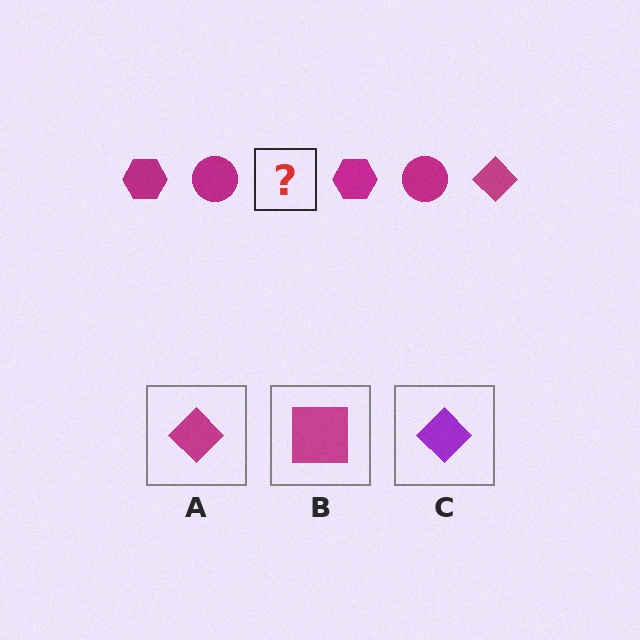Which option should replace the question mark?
Option A.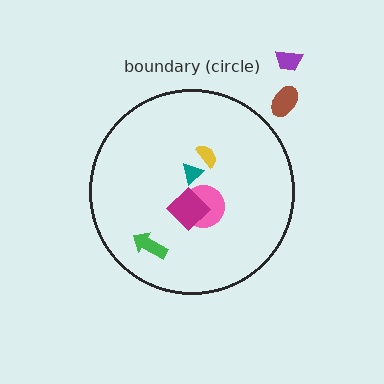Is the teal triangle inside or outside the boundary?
Inside.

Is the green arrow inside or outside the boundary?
Inside.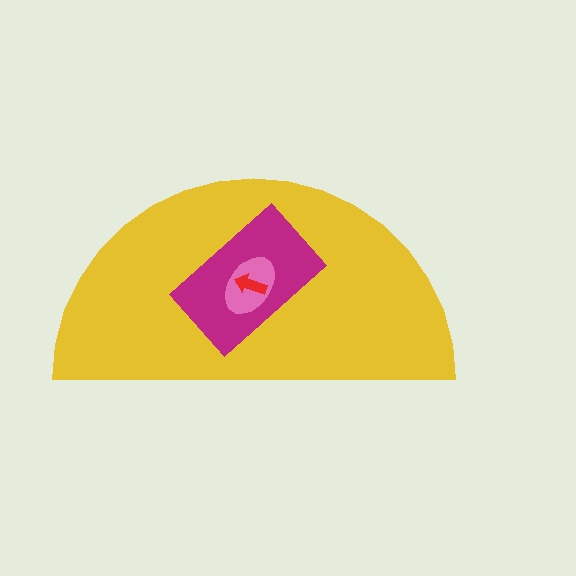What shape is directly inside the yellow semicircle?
The magenta rectangle.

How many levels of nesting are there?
4.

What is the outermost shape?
The yellow semicircle.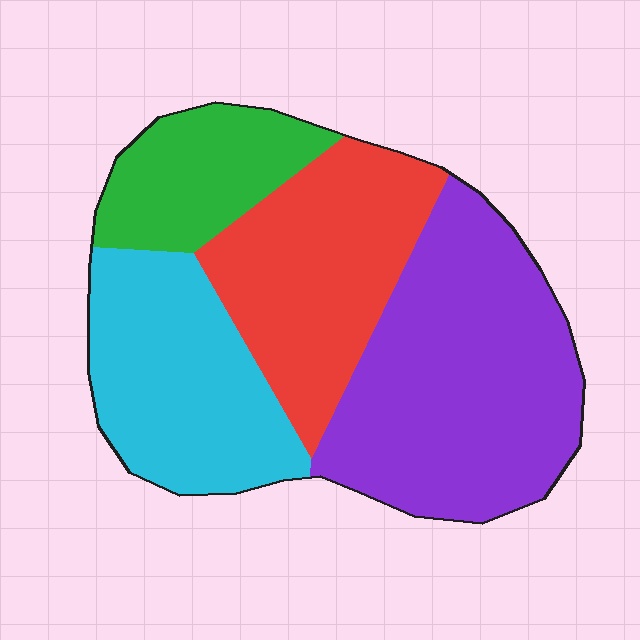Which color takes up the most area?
Purple, at roughly 35%.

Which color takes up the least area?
Green, at roughly 15%.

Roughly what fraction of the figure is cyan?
Cyan takes up about one quarter (1/4) of the figure.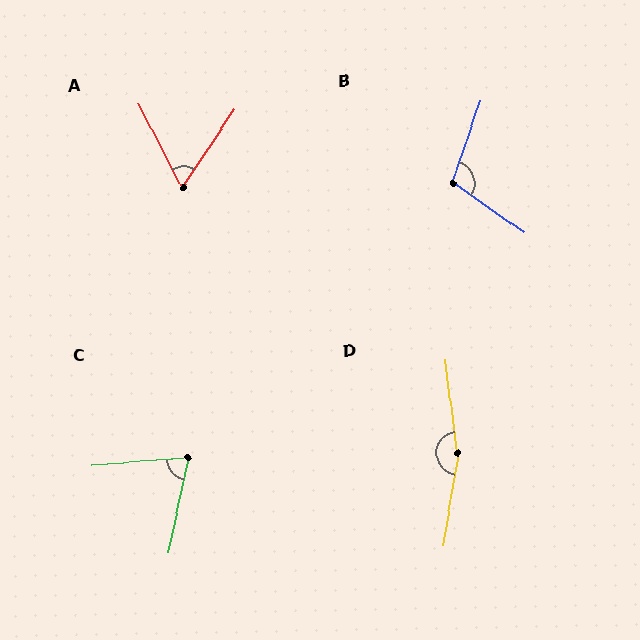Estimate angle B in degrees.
Approximately 106 degrees.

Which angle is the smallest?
A, at approximately 61 degrees.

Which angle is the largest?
D, at approximately 164 degrees.